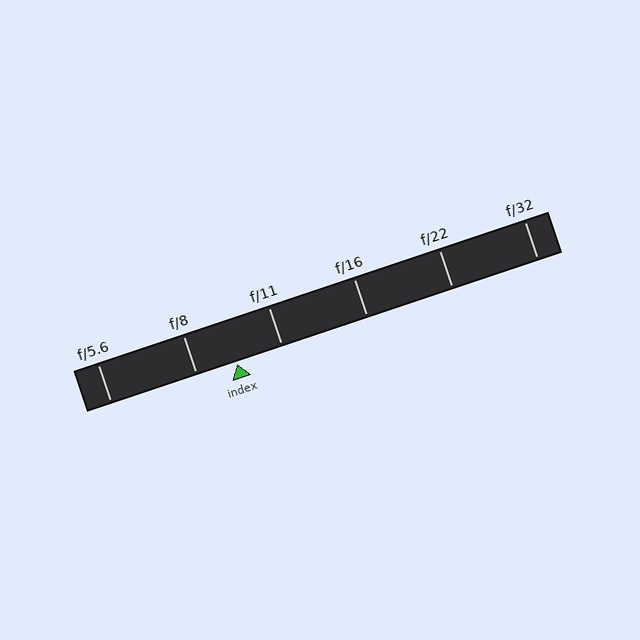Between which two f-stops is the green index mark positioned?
The index mark is between f/8 and f/11.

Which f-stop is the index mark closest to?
The index mark is closest to f/8.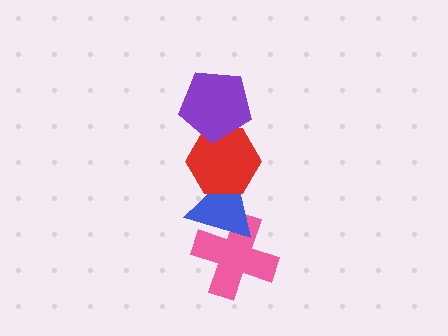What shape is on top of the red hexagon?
The purple pentagon is on top of the red hexagon.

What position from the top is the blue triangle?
The blue triangle is 3rd from the top.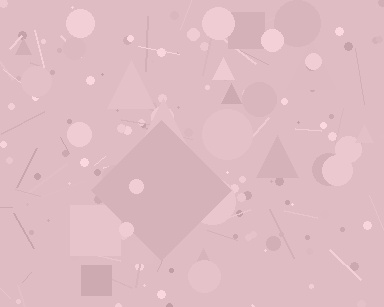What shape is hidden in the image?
A diamond is hidden in the image.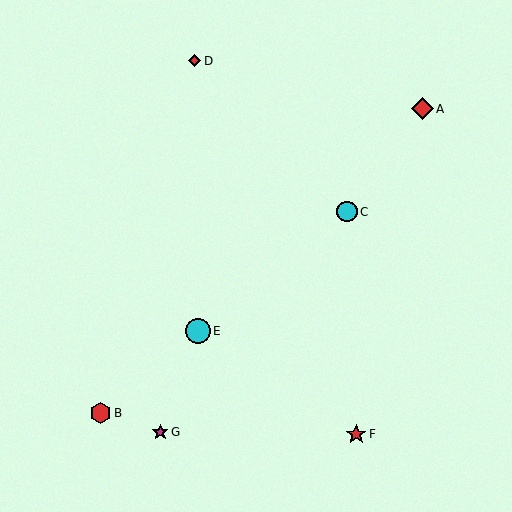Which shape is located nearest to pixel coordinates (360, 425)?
The red star (labeled F) at (356, 434) is nearest to that location.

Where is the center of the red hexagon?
The center of the red hexagon is at (101, 413).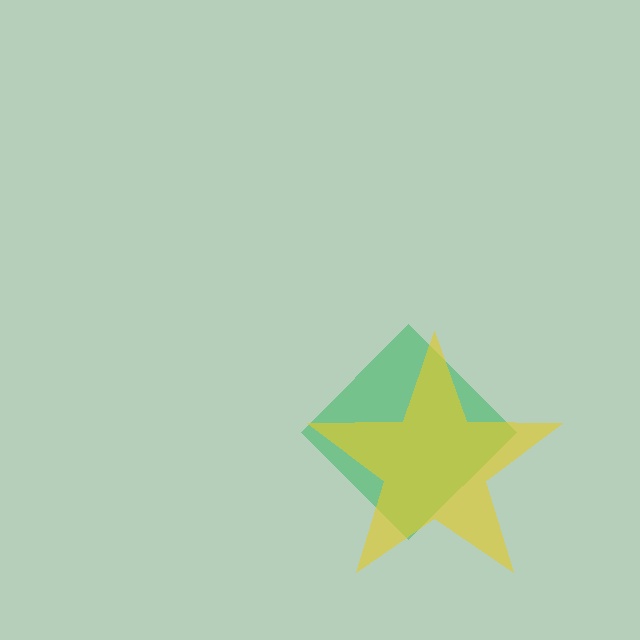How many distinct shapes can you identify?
There are 2 distinct shapes: a green diamond, a yellow star.